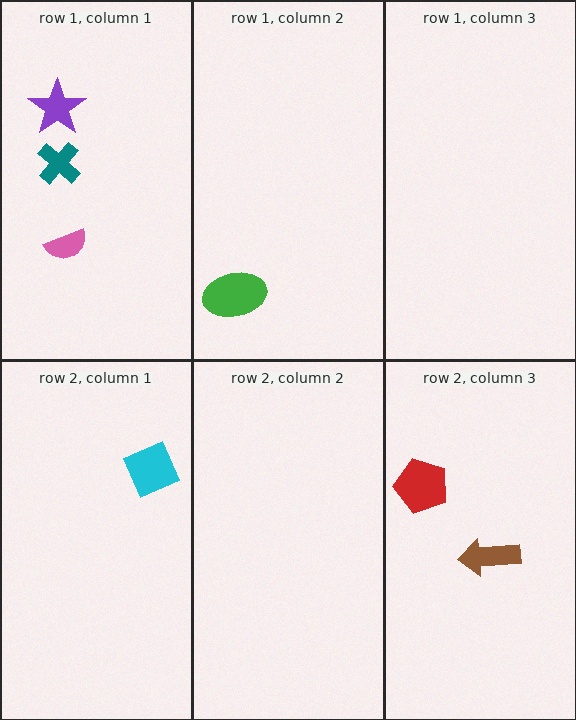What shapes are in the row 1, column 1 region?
The purple star, the pink semicircle, the teal cross.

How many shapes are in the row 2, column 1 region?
1.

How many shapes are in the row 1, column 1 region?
3.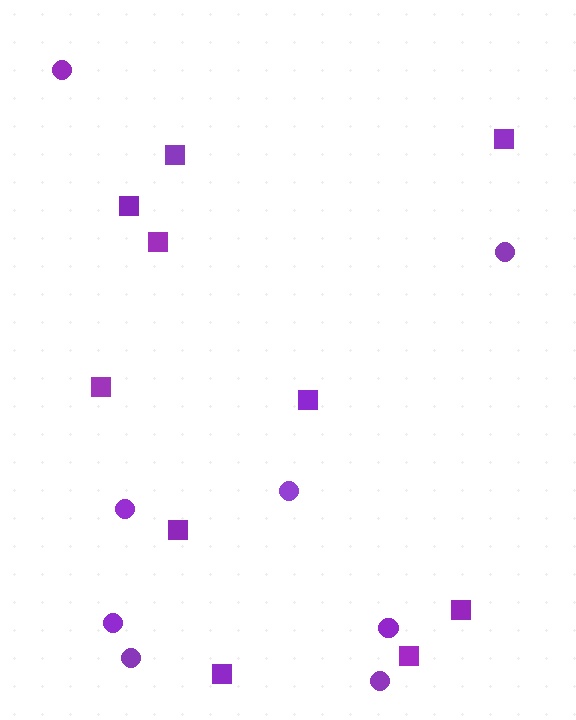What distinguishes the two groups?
There are 2 groups: one group of circles (8) and one group of squares (10).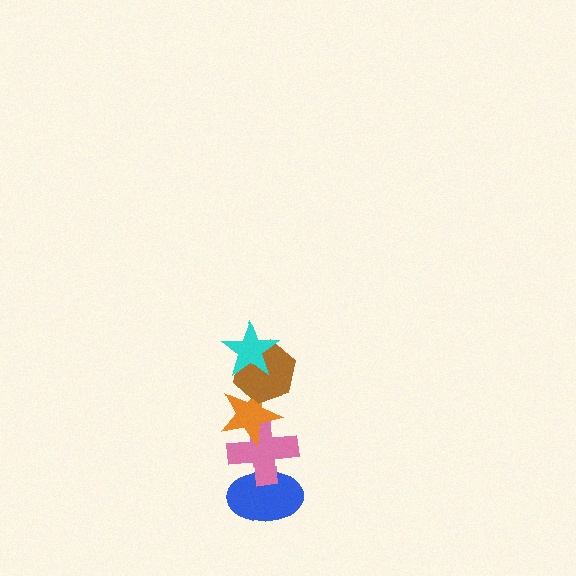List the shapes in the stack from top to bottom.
From top to bottom: the cyan star, the brown hexagon, the orange star, the pink cross, the blue ellipse.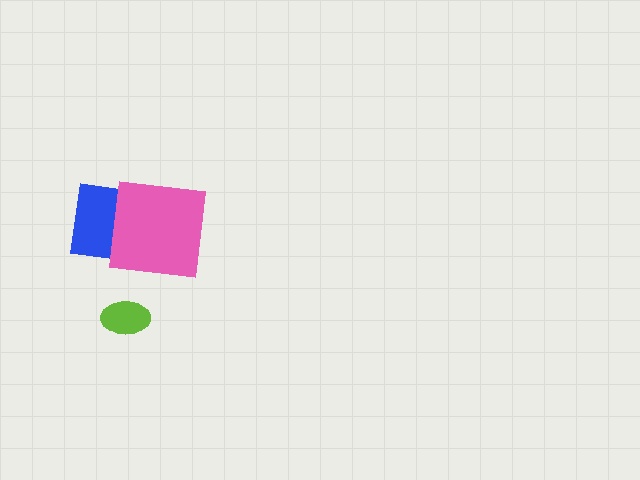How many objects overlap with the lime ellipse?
0 objects overlap with the lime ellipse.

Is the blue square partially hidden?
Yes, it is partially covered by another shape.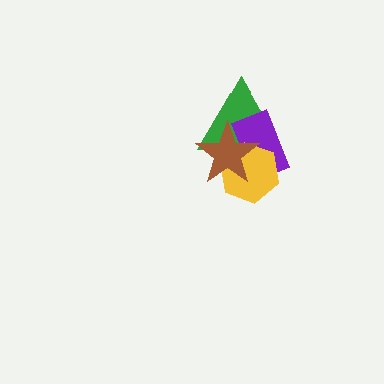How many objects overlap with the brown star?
3 objects overlap with the brown star.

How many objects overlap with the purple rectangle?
3 objects overlap with the purple rectangle.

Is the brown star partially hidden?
No, no other shape covers it.